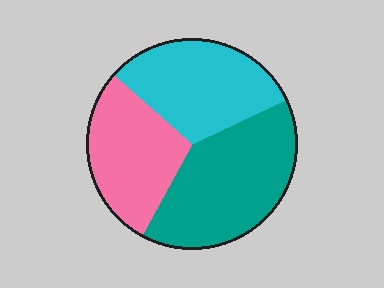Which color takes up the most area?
Teal, at roughly 40%.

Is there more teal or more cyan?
Teal.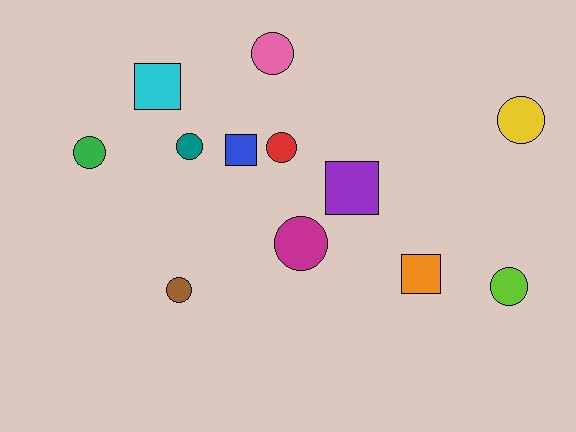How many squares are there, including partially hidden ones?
There are 4 squares.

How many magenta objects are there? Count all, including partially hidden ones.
There is 1 magenta object.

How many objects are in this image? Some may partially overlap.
There are 12 objects.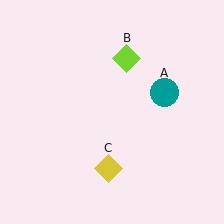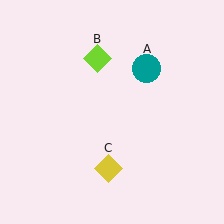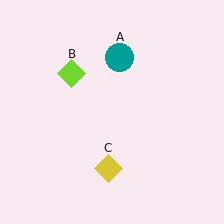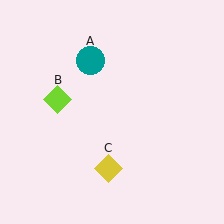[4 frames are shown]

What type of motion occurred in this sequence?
The teal circle (object A), lime diamond (object B) rotated counterclockwise around the center of the scene.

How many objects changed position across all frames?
2 objects changed position: teal circle (object A), lime diamond (object B).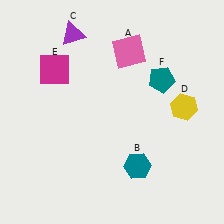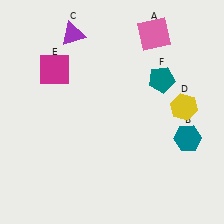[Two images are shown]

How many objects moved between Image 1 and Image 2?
2 objects moved between the two images.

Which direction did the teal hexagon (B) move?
The teal hexagon (B) moved right.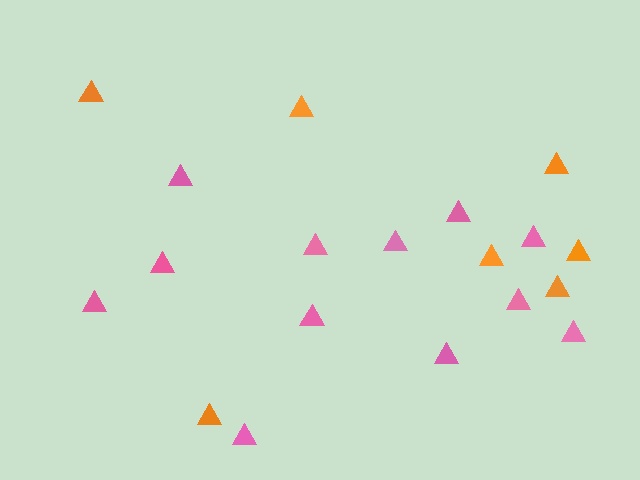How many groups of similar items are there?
There are 2 groups: one group of pink triangles (12) and one group of orange triangles (7).